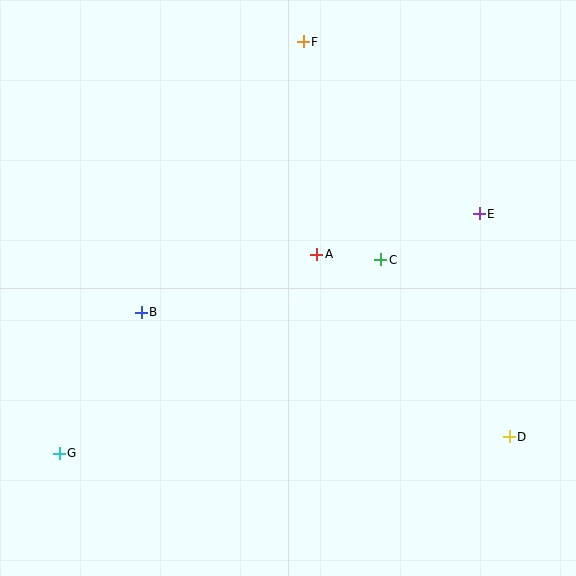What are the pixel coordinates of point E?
Point E is at (479, 214).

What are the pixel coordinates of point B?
Point B is at (141, 312).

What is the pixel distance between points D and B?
The distance between D and B is 389 pixels.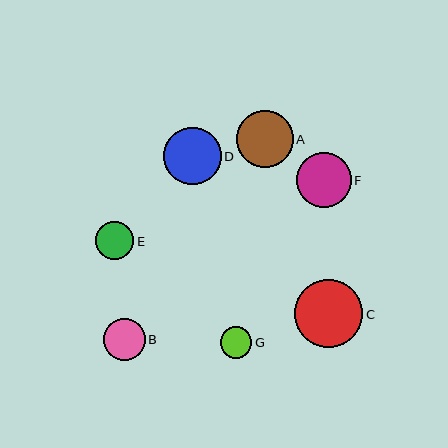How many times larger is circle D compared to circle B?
Circle D is approximately 1.4 times the size of circle B.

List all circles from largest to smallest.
From largest to smallest: C, D, A, F, B, E, G.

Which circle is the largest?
Circle C is the largest with a size of approximately 69 pixels.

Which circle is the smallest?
Circle G is the smallest with a size of approximately 32 pixels.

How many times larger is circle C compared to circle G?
Circle C is approximately 2.2 times the size of circle G.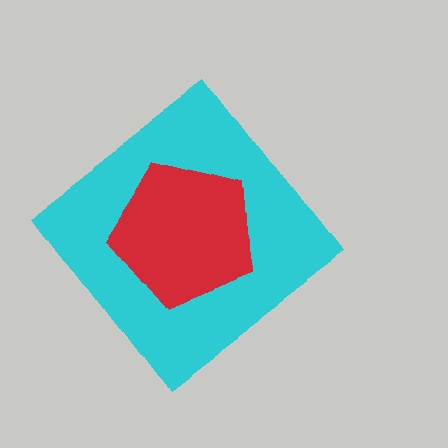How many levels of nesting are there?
2.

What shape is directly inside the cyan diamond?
The red pentagon.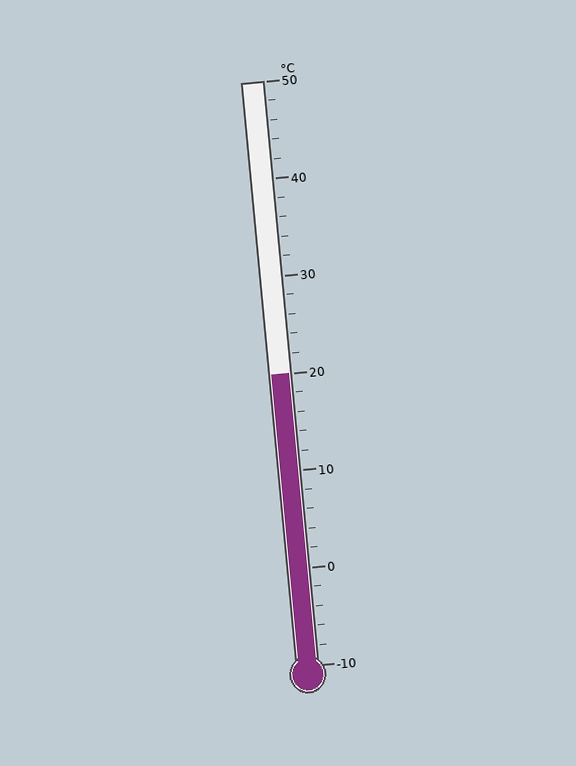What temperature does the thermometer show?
The thermometer shows approximately 20°C.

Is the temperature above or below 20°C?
The temperature is at 20°C.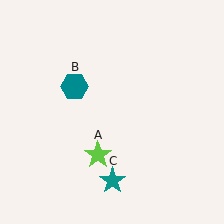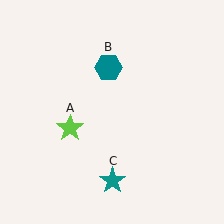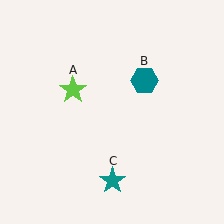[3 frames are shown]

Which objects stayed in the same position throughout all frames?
Teal star (object C) remained stationary.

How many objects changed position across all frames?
2 objects changed position: lime star (object A), teal hexagon (object B).